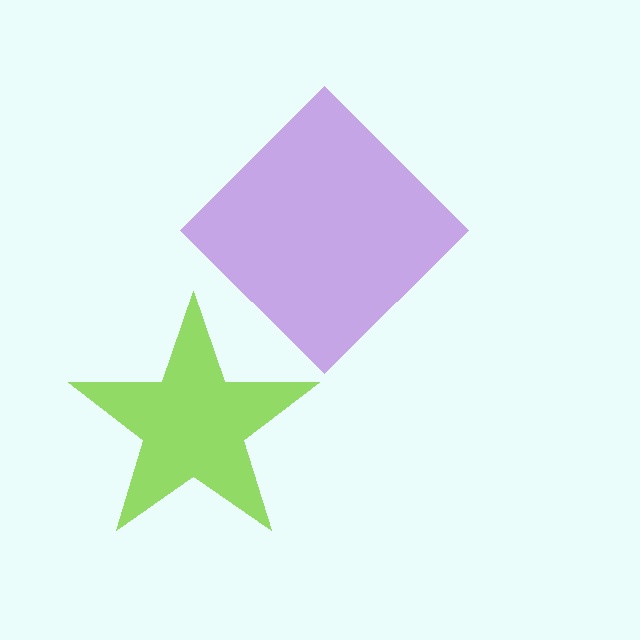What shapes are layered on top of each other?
The layered shapes are: a lime star, a purple diamond.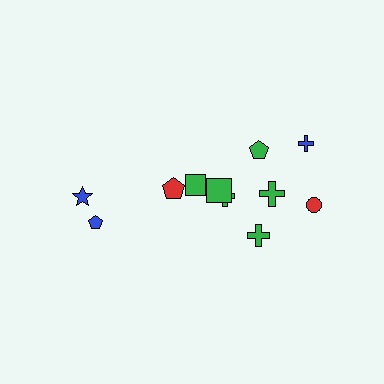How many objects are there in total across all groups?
There are 11 objects.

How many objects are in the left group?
There are 4 objects.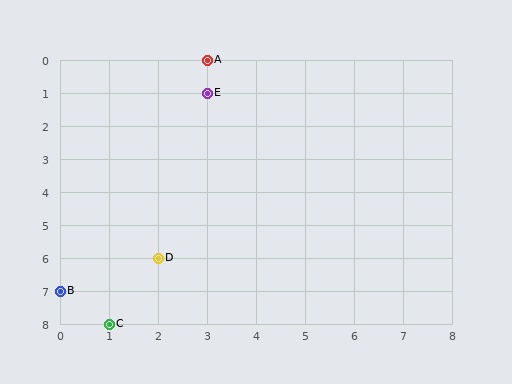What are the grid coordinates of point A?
Point A is at grid coordinates (3, 0).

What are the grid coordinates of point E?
Point E is at grid coordinates (3, 1).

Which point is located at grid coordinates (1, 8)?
Point C is at (1, 8).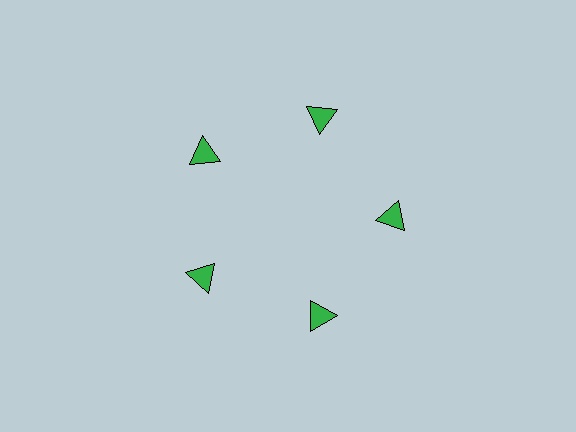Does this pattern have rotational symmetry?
Yes, this pattern has 5-fold rotational symmetry. It looks the same after rotating 72 degrees around the center.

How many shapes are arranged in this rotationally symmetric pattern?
There are 5 shapes, arranged in 5 groups of 1.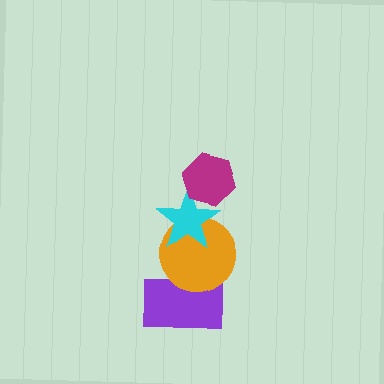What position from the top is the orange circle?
The orange circle is 3rd from the top.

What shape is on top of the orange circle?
The cyan star is on top of the orange circle.